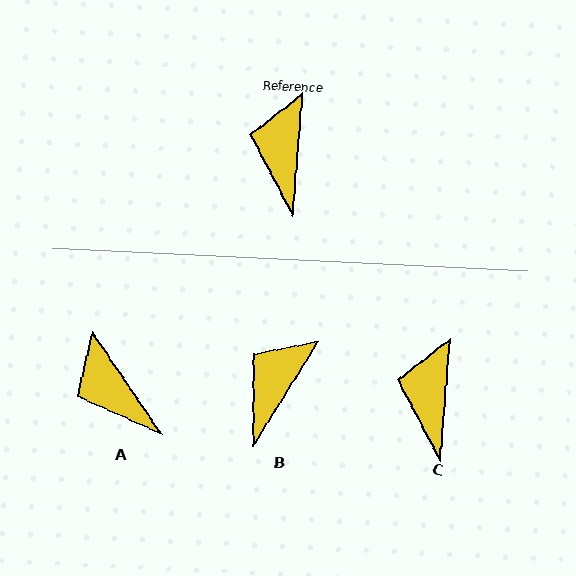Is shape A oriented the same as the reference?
No, it is off by about 39 degrees.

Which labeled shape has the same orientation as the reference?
C.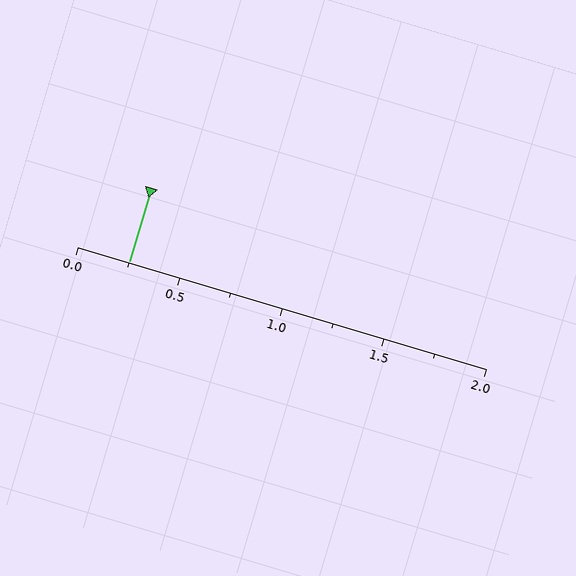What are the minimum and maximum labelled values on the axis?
The axis runs from 0.0 to 2.0.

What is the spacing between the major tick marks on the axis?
The major ticks are spaced 0.5 apart.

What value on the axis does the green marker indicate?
The marker indicates approximately 0.25.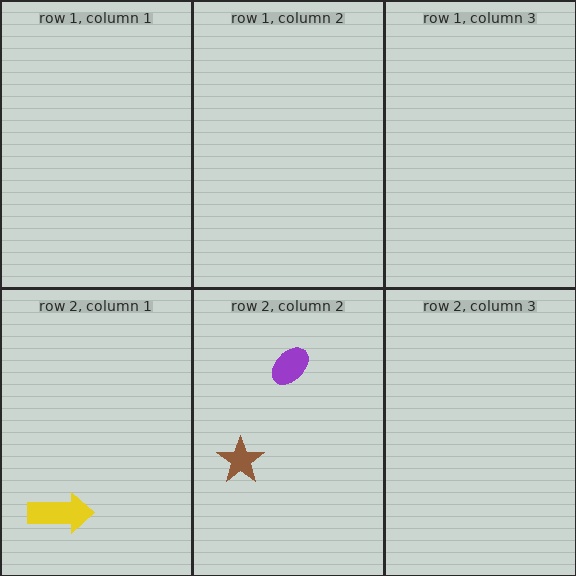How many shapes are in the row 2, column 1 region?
1.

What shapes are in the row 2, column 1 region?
The yellow arrow.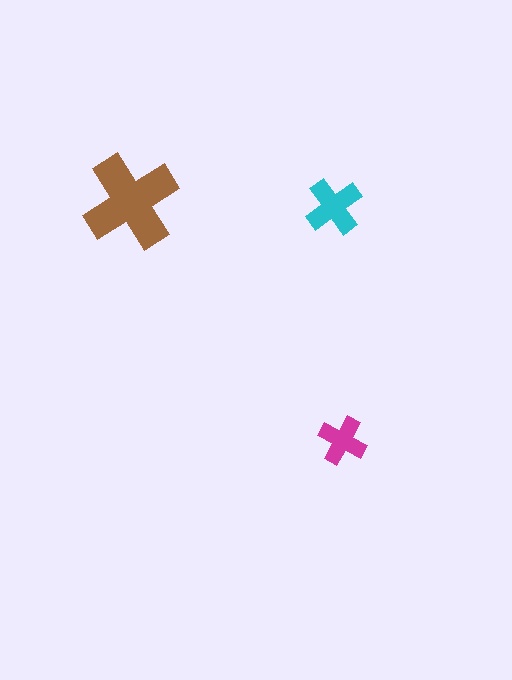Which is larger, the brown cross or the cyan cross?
The brown one.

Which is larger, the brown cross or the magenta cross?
The brown one.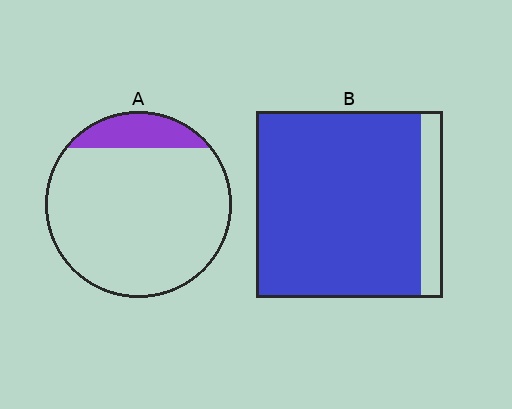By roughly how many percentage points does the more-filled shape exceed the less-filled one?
By roughly 75 percentage points (B over A).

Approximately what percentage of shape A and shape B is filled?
A is approximately 15% and B is approximately 90%.